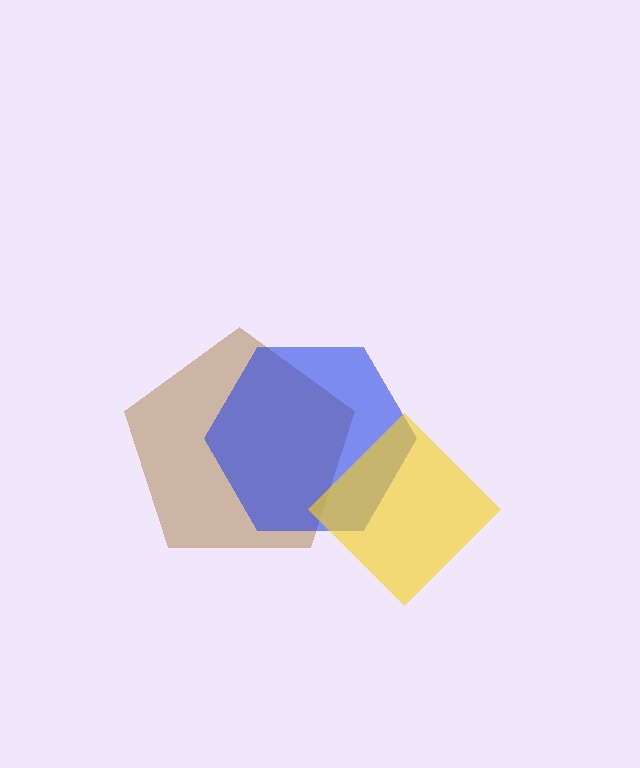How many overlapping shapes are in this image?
There are 3 overlapping shapes in the image.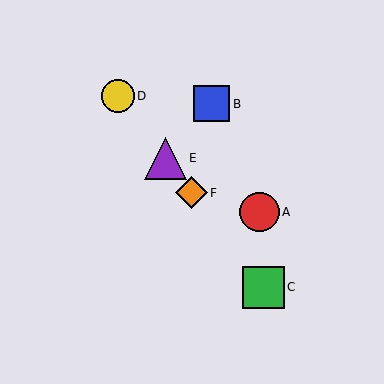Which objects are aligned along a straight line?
Objects C, D, E, F are aligned along a straight line.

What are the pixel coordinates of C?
Object C is at (263, 287).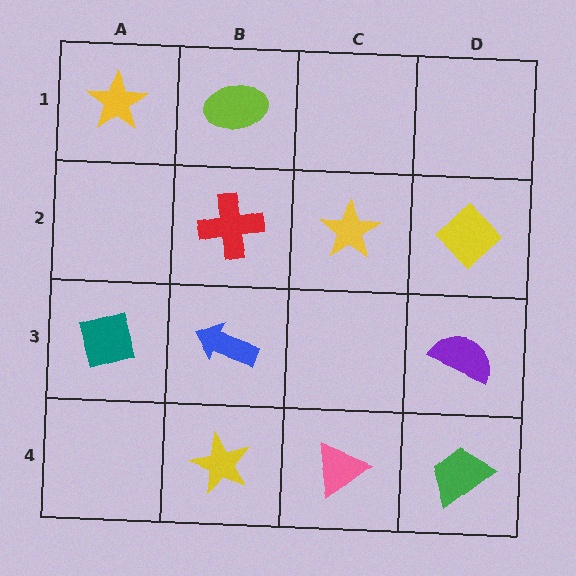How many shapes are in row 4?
3 shapes.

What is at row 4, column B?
A yellow star.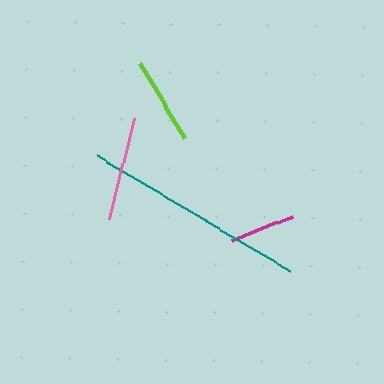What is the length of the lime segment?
The lime segment is approximately 87 pixels long.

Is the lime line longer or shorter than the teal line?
The teal line is longer than the lime line.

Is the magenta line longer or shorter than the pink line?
The pink line is longer than the magenta line.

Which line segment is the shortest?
The magenta line is the shortest at approximately 65 pixels.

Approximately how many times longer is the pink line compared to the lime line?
The pink line is approximately 1.2 times the length of the lime line.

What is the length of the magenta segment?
The magenta segment is approximately 65 pixels long.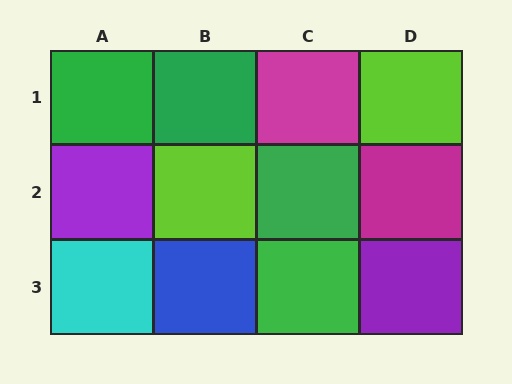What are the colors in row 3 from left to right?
Cyan, blue, green, purple.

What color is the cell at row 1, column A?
Green.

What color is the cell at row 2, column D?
Magenta.